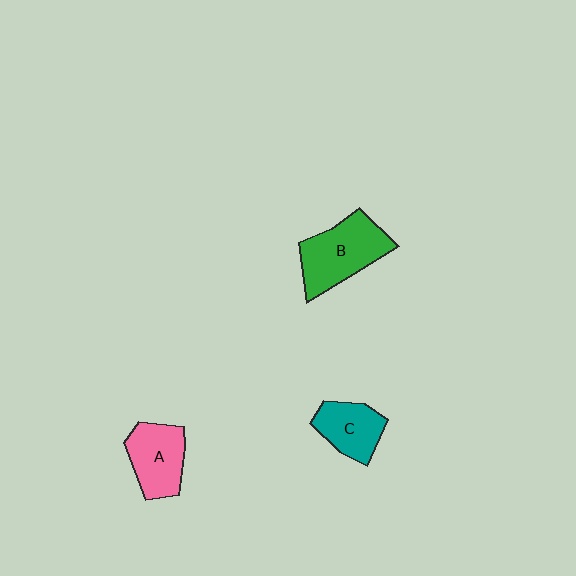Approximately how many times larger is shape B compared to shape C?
Approximately 1.5 times.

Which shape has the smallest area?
Shape C (teal).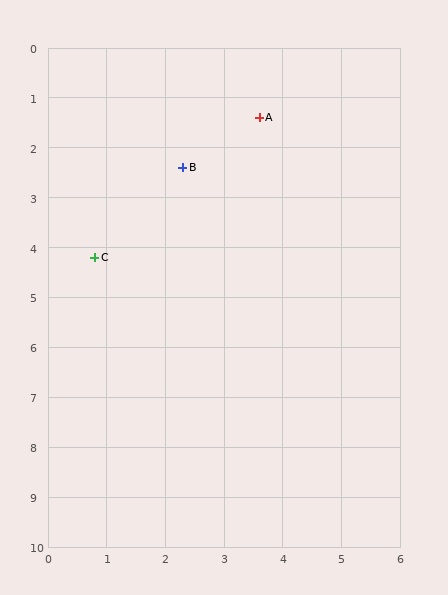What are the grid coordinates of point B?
Point B is at approximately (2.3, 2.4).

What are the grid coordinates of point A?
Point A is at approximately (3.6, 1.4).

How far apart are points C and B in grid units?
Points C and B are about 2.3 grid units apart.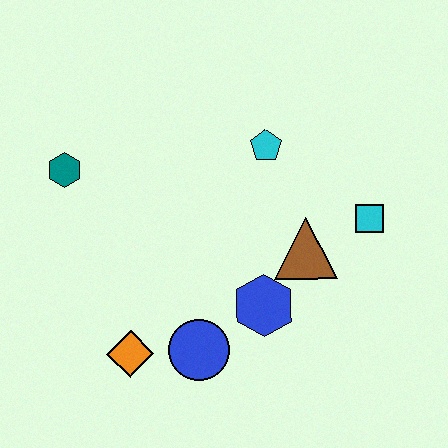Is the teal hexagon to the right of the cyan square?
No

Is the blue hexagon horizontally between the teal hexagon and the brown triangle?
Yes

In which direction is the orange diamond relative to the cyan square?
The orange diamond is to the left of the cyan square.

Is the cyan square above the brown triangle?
Yes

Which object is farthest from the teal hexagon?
The cyan square is farthest from the teal hexagon.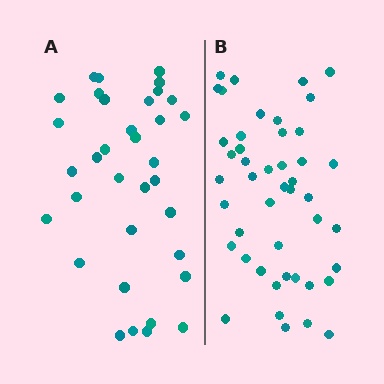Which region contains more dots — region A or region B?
Region B (the right region) has more dots.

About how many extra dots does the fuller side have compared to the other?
Region B has roughly 12 or so more dots than region A.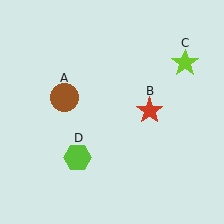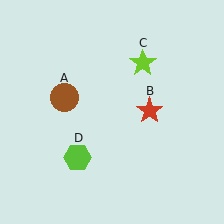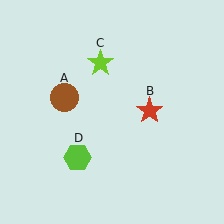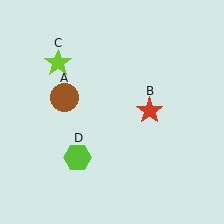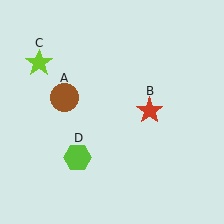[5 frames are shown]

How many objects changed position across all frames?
1 object changed position: lime star (object C).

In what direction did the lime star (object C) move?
The lime star (object C) moved left.